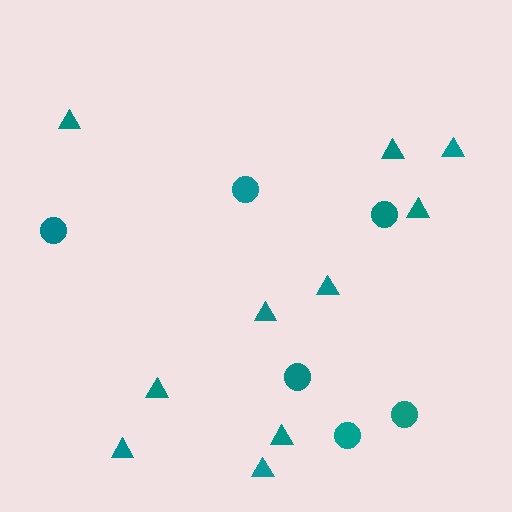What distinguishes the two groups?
There are 2 groups: one group of circles (6) and one group of triangles (10).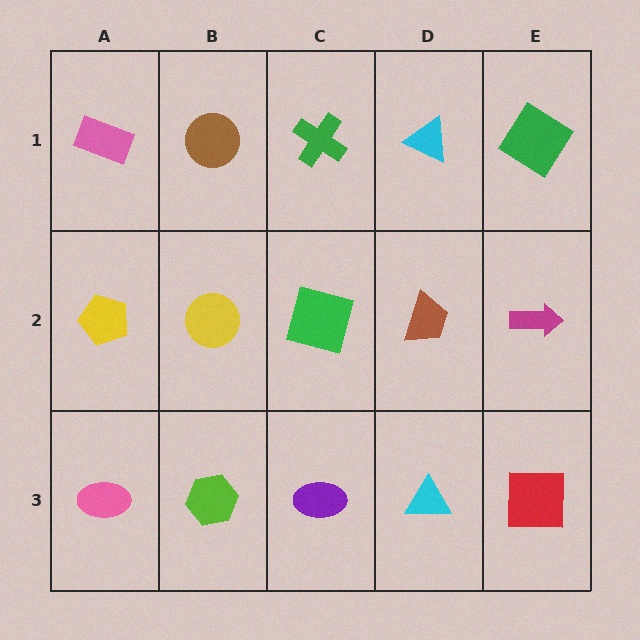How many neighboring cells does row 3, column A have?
2.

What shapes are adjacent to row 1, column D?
A brown trapezoid (row 2, column D), a green cross (row 1, column C), a green diamond (row 1, column E).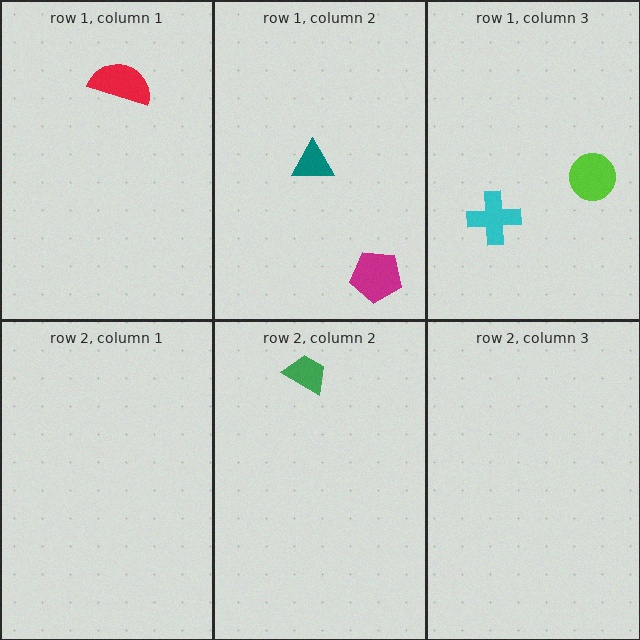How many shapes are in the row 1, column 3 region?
2.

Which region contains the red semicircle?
The row 1, column 1 region.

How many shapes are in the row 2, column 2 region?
1.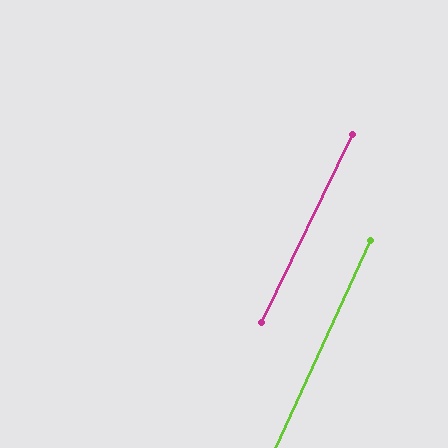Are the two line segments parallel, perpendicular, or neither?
Parallel — their directions differ by only 1.2°.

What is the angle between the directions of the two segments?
Approximately 1 degree.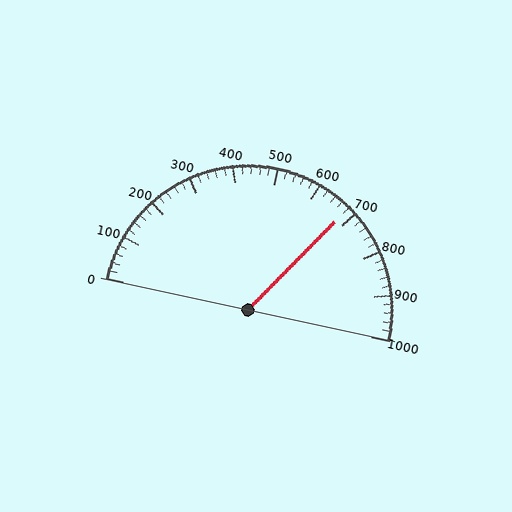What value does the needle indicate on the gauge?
The needle indicates approximately 680.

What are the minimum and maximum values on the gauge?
The gauge ranges from 0 to 1000.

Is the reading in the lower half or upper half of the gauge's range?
The reading is in the upper half of the range (0 to 1000).